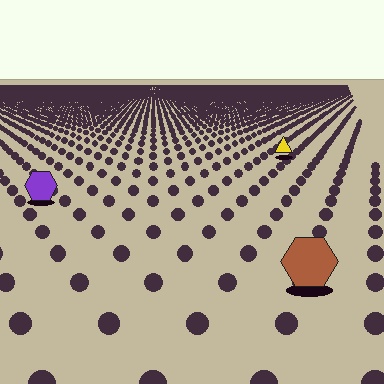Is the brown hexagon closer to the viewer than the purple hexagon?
Yes. The brown hexagon is closer — you can tell from the texture gradient: the ground texture is coarser near it.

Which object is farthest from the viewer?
The yellow triangle is farthest from the viewer. It appears smaller and the ground texture around it is denser.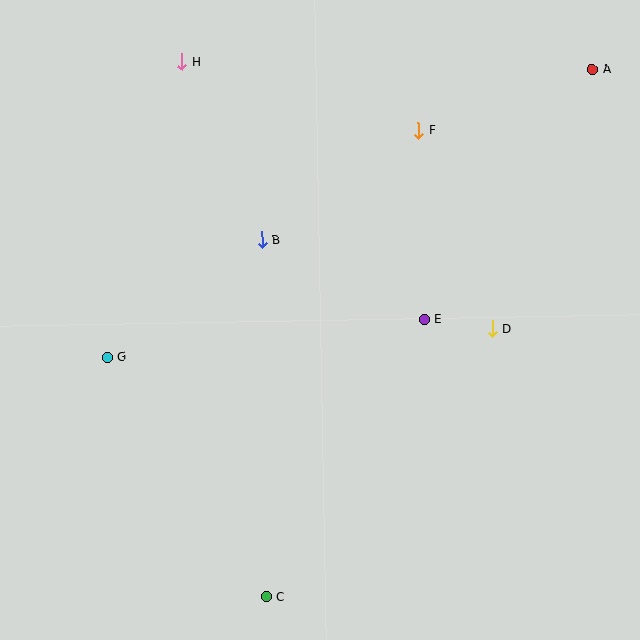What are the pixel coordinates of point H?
Point H is at (182, 62).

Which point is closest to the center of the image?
Point B at (262, 240) is closest to the center.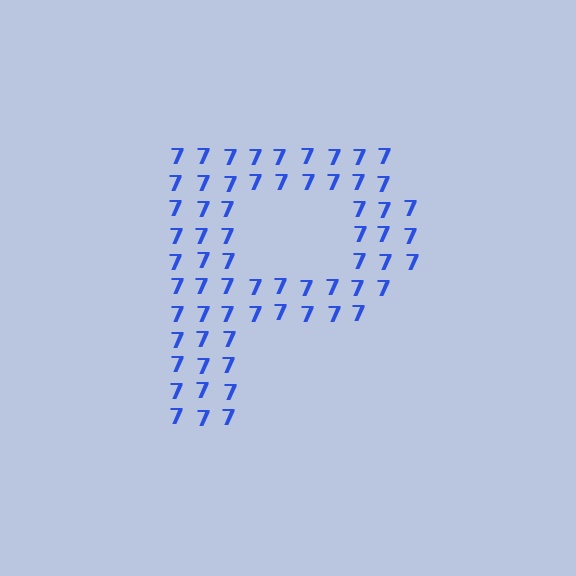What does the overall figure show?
The overall figure shows the letter P.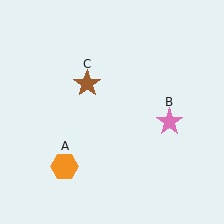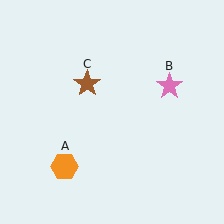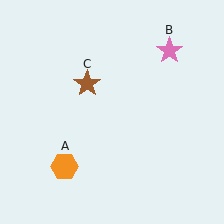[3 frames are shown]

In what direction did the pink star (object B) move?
The pink star (object B) moved up.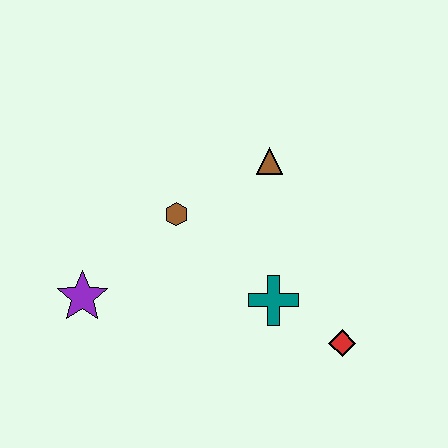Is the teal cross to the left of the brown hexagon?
No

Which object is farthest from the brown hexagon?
The red diamond is farthest from the brown hexagon.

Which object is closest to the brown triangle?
The brown hexagon is closest to the brown triangle.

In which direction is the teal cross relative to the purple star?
The teal cross is to the right of the purple star.